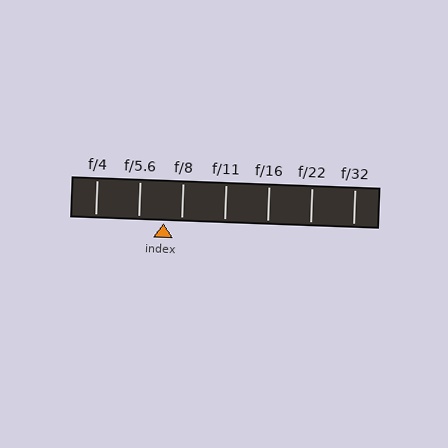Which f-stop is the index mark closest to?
The index mark is closest to f/8.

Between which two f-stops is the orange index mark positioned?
The index mark is between f/5.6 and f/8.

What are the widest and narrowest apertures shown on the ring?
The widest aperture shown is f/4 and the narrowest is f/32.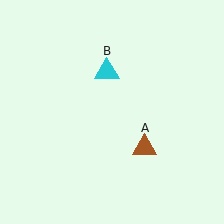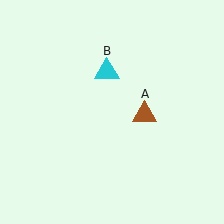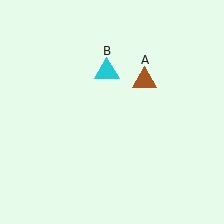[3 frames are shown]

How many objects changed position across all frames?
1 object changed position: brown triangle (object A).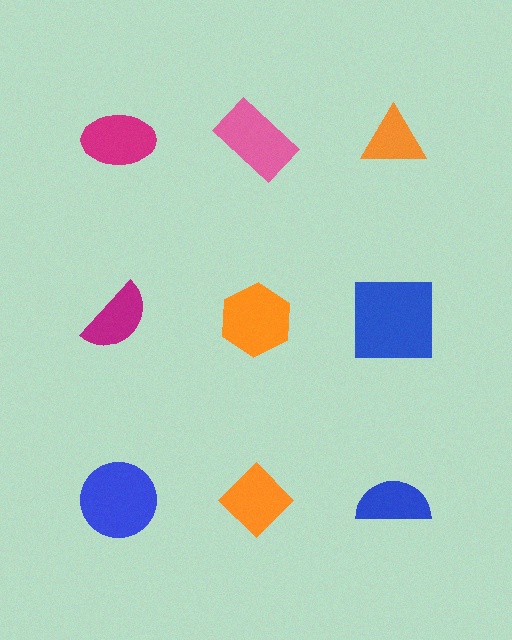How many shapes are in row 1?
3 shapes.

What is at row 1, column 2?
A pink rectangle.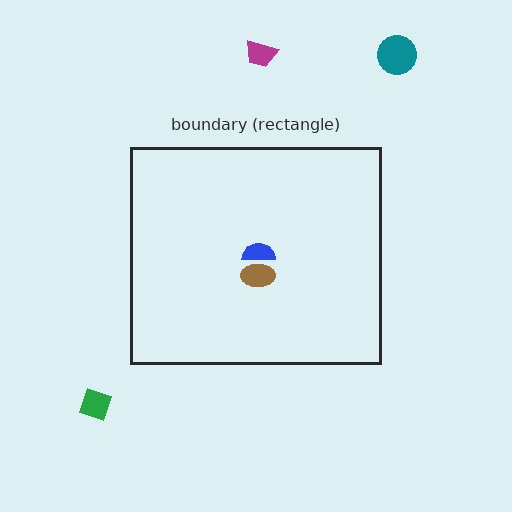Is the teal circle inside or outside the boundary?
Outside.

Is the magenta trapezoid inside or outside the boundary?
Outside.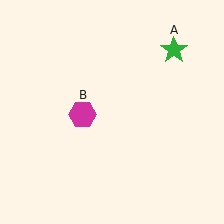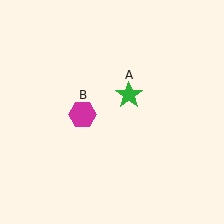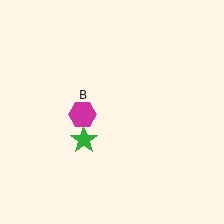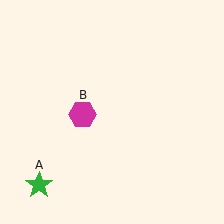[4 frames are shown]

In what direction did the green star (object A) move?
The green star (object A) moved down and to the left.